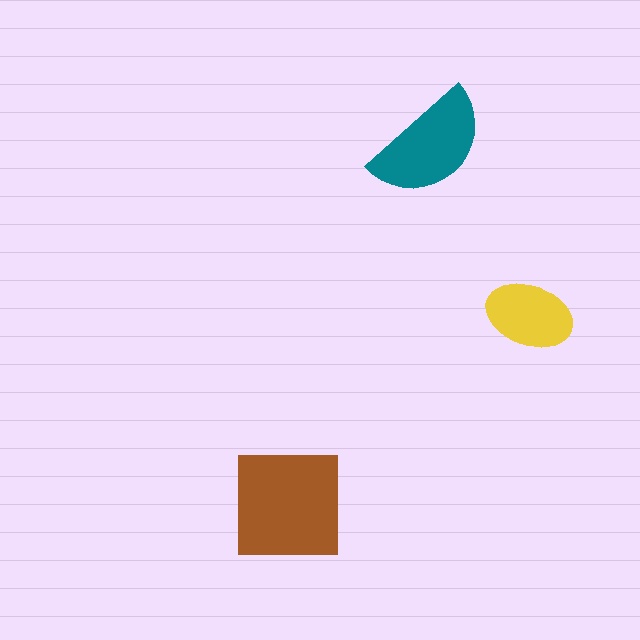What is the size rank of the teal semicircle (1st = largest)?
2nd.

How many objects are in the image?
There are 3 objects in the image.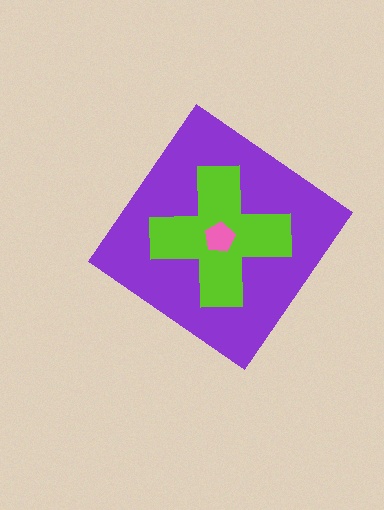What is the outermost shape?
The purple diamond.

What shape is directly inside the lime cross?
The pink pentagon.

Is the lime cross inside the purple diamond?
Yes.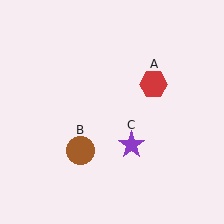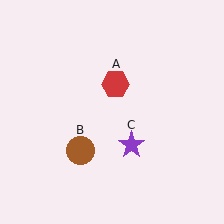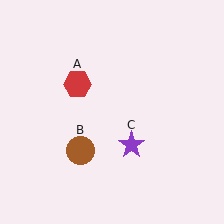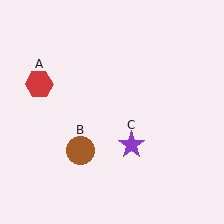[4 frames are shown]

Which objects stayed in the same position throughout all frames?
Brown circle (object B) and purple star (object C) remained stationary.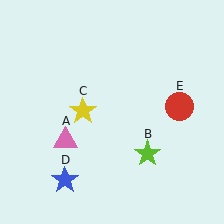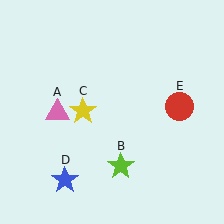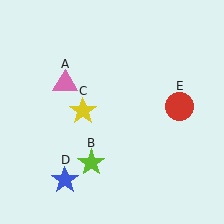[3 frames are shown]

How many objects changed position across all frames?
2 objects changed position: pink triangle (object A), lime star (object B).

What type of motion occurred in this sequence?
The pink triangle (object A), lime star (object B) rotated clockwise around the center of the scene.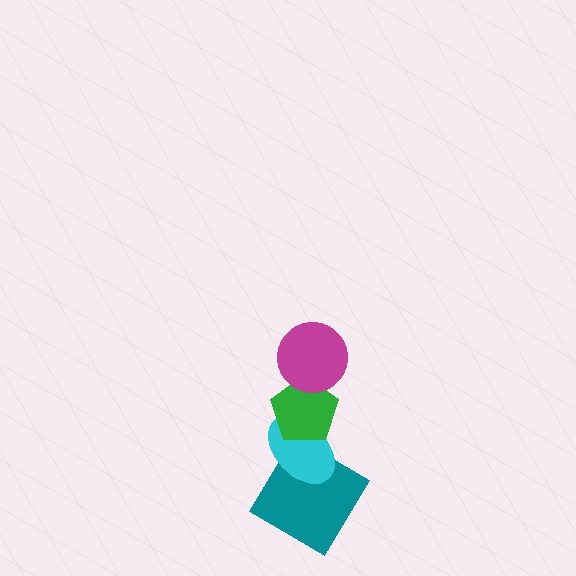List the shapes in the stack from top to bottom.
From top to bottom: the magenta circle, the green pentagon, the cyan ellipse, the teal diamond.